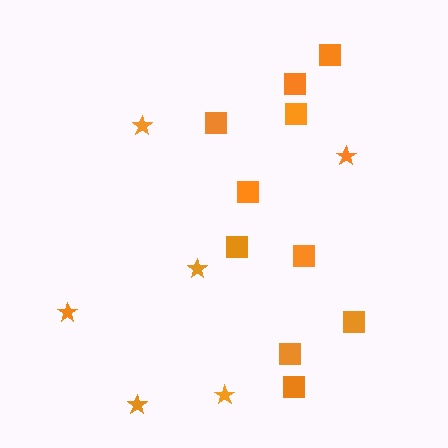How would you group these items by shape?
There are 2 groups: one group of squares (10) and one group of stars (6).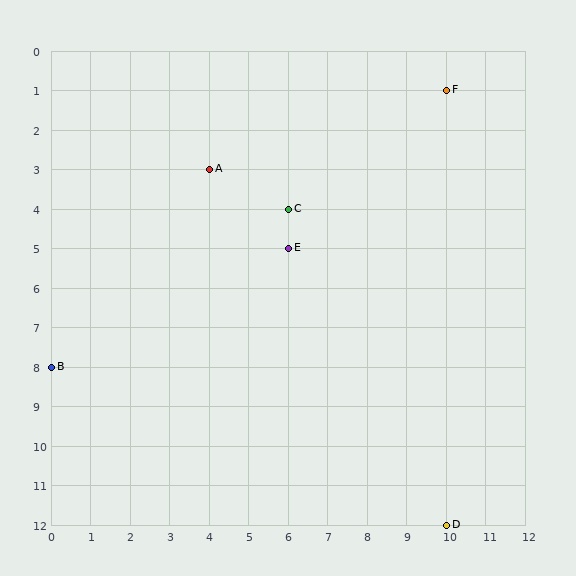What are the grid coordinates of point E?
Point E is at grid coordinates (6, 5).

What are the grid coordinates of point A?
Point A is at grid coordinates (4, 3).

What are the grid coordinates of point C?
Point C is at grid coordinates (6, 4).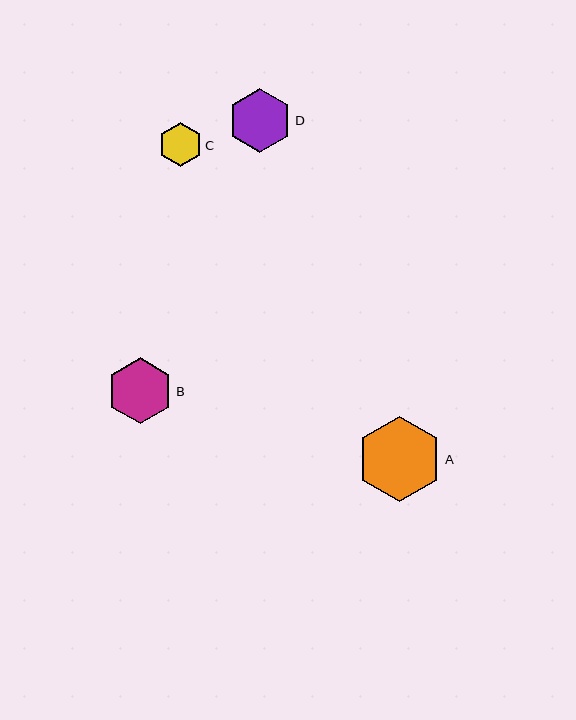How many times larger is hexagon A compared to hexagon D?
Hexagon A is approximately 1.3 times the size of hexagon D.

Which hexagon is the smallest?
Hexagon C is the smallest with a size of approximately 44 pixels.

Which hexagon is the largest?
Hexagon A is the largest with a size of approximately 85 pixels.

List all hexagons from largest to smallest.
From largest to smallest: A, B, D, C.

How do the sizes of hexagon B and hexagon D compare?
Hexagon B and hexagon D are approximately the same size.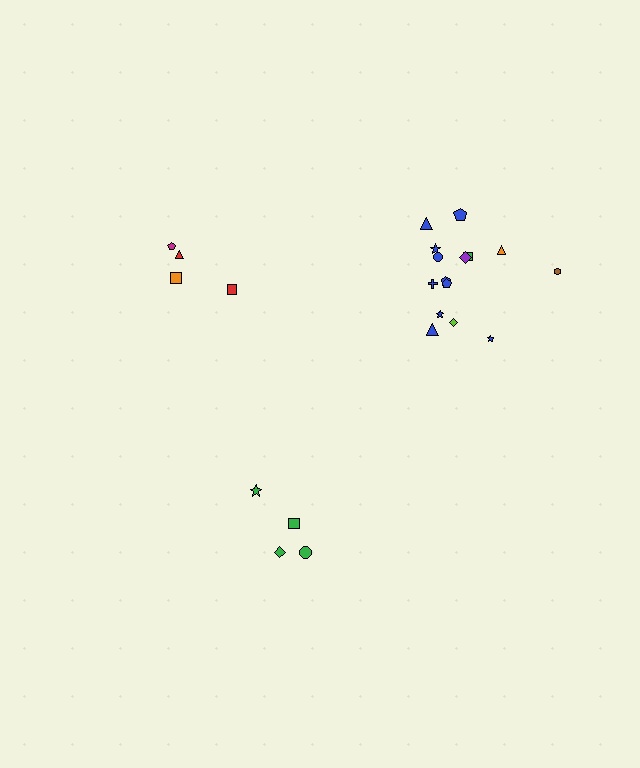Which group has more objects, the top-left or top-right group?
The top-right group.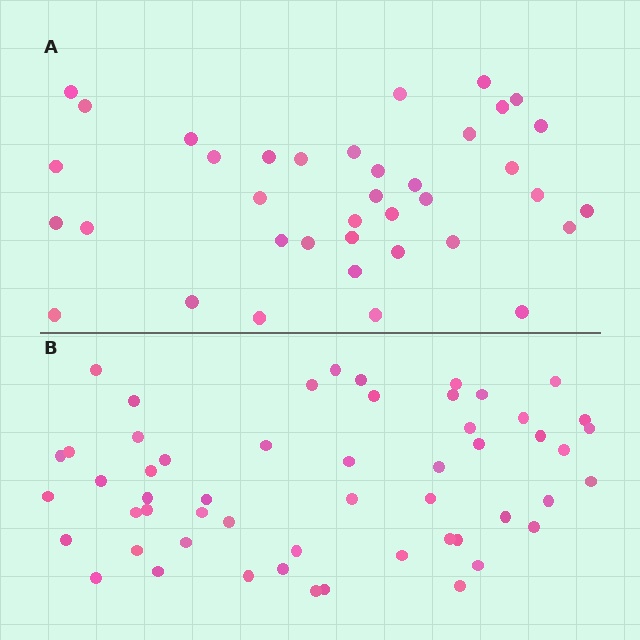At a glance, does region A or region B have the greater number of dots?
Region B (the bottom region) has more dots.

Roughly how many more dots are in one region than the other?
Region B has approximately 15 more dots than region A.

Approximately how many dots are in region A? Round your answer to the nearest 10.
About 40 dots. (The exact count is 38, which rounds to 40.)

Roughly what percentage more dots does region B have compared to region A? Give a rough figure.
About 40% more.